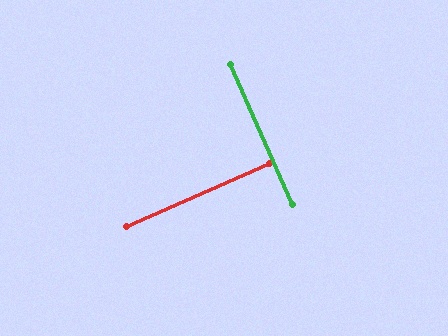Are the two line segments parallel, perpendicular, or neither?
Perpendicular — they meet at approximately 90°.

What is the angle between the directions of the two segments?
Approximately 90 degrees.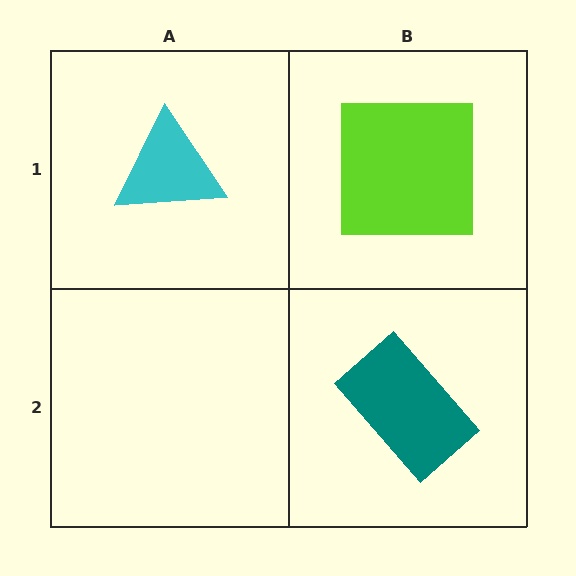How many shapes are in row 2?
1 shape.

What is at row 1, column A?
A cyan triangle.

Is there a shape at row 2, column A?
No, that cell is empty.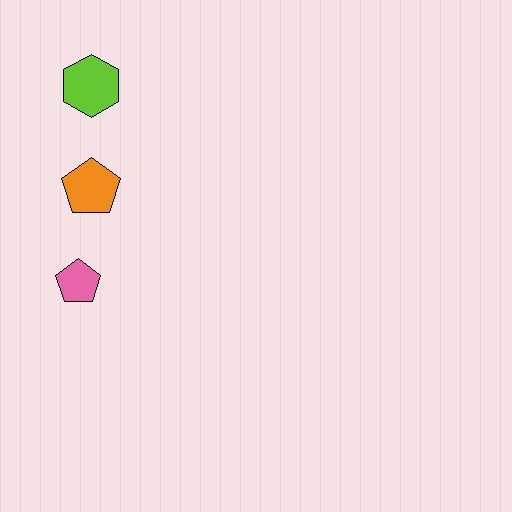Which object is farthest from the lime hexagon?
The pink pentagon is farthest from the lime hexagon.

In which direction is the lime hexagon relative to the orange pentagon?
The lime hexagon is above the orange pentagon.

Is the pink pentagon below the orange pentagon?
Yes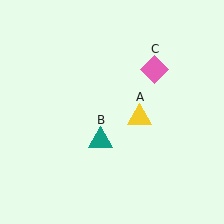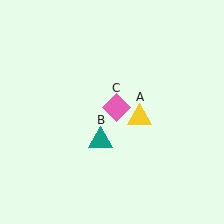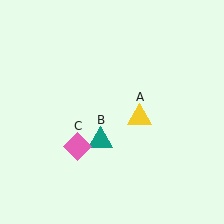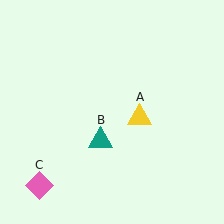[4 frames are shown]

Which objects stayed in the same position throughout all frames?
Yellow triangle (object A) and teal triangle (object B) remained stationary.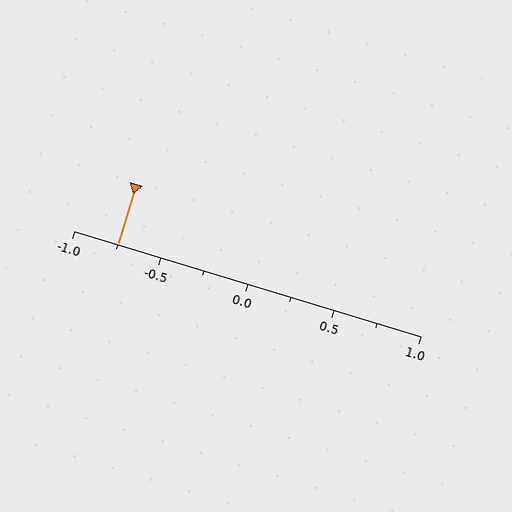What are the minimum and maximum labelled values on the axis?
The axis runs from -1.0 to 1.0.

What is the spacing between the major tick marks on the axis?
The major ticks are spaced 0.5 apart.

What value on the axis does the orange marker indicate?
The marker indicates approximately -0.75.